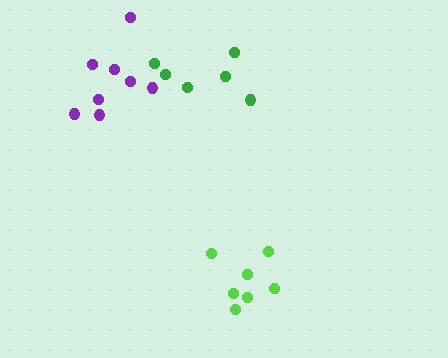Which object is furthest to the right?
The lime cluster is rightmost.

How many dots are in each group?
Group 1: 6 dots, Group 2: 8 dots, Group 3: 7 dots (21 total).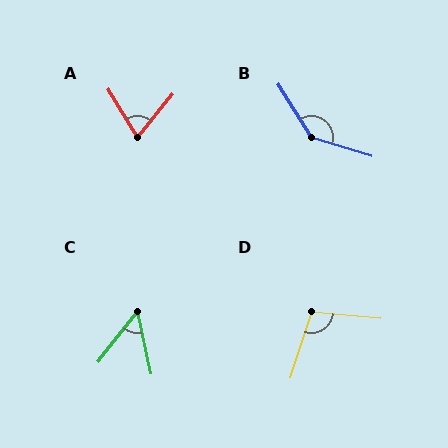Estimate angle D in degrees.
Approximately 103 degrees.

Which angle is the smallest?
C, at approximately 51 degrees.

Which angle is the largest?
B, at approximately 138 degrees.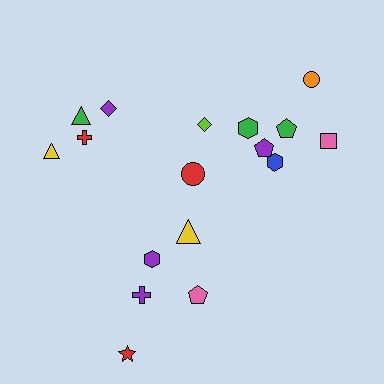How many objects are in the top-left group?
There are 4 objects.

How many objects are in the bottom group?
There are 5 objects.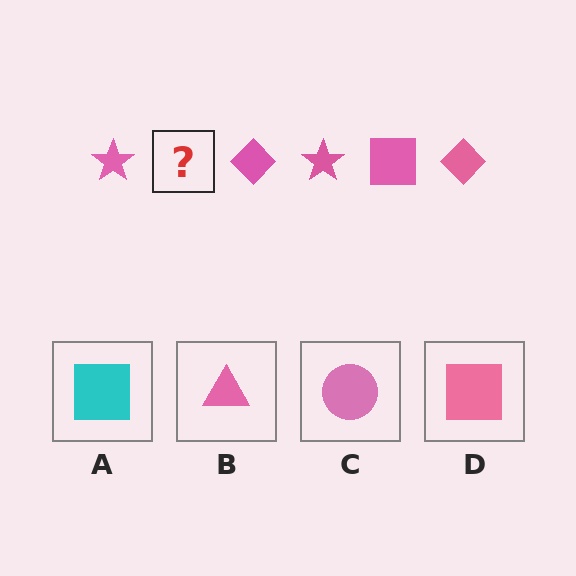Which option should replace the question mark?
Option D.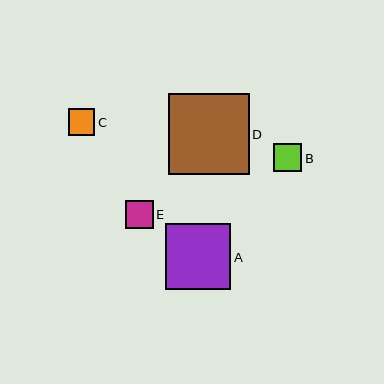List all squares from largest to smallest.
From largest to smallest: D, A, B, E, C.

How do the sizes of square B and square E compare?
Square B and square E are approximately the same size.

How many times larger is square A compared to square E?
Square A is approximately 2.4 times the size of square E.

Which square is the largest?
Square D is the largest with a size of approximately 81 pixels.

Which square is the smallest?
Square C is the smallest with a size of approximately 26 pixels.